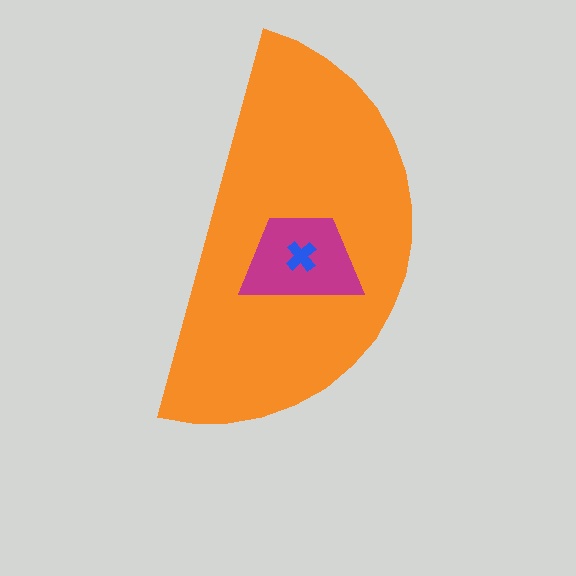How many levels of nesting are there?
3.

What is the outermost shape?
The orange semicircle.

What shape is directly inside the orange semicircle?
The magenta trapezoid.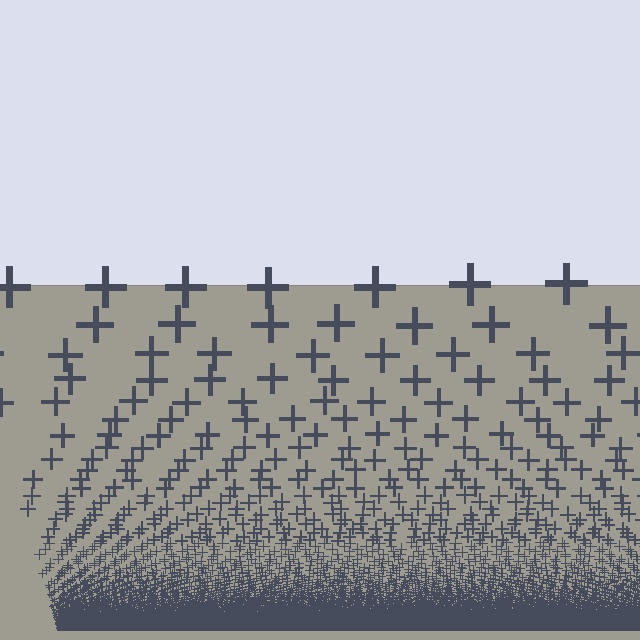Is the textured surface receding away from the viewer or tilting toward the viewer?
The surface appears to tilt toward the viewer. Texture elements get larger and sparser toward the top.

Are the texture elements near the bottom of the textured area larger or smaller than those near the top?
Smaller. The gradient is inverted — elements near the bottom are smaller and denser.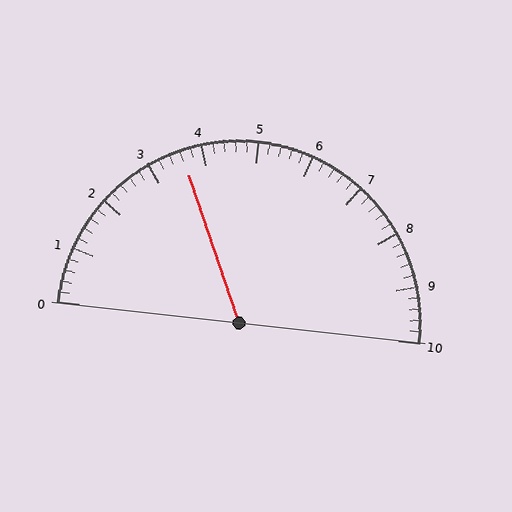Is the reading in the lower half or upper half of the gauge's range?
The reading is in the lower half of the range (0 to 10).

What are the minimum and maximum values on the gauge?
The gauge ranges from 0 to 10.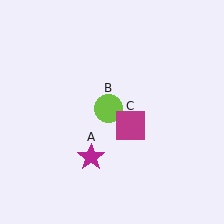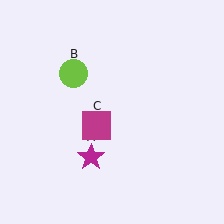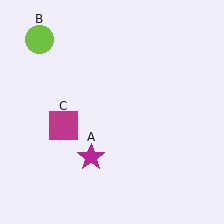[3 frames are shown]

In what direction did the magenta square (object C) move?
The magenta square (object C) moved left.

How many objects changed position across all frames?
2 objects changed position: lime circle (object B), magenta square (object C).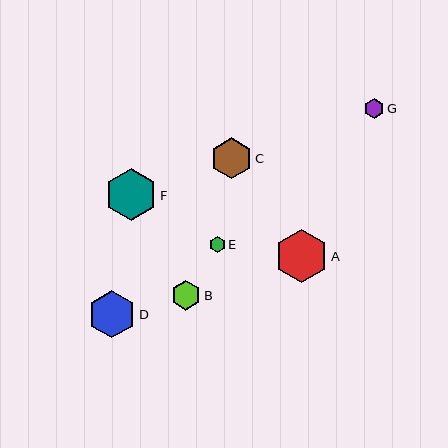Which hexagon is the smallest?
Hexagon E is the smallest with a size of approximately 16 pixels.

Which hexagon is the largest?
Hexagon A is the largest with a size of approximately 53 pixels.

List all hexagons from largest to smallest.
From largest to smallest: A, F, D, C, B, G, E.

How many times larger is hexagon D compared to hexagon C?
Hexagon D is approximately 1.2 times the size of hexagon C.